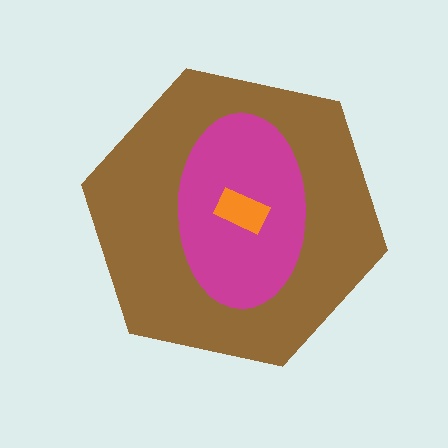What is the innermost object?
The orange rectangle.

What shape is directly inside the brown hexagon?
The magenta ellipse.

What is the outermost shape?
The brown hexagon.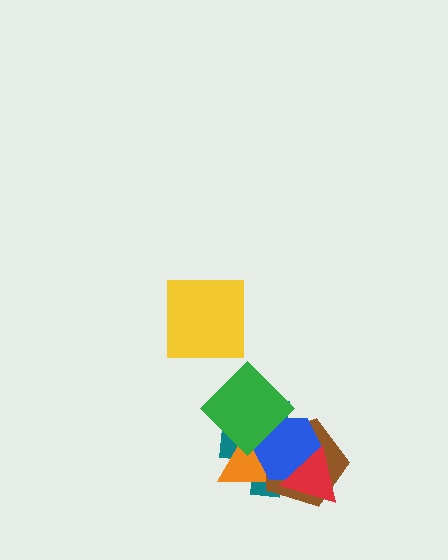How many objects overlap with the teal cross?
5 objects overlap with the teal cross.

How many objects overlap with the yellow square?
0 objects overlap with the yellow square.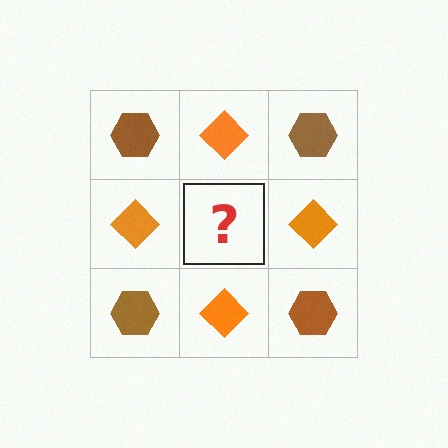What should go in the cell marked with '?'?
The missing cell should contain a brown hexagon.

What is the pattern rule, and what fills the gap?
The rule is that it alternates brown hexagon and orange diamond in a checkerboard pattern. The gap should be filled with a brown hexagon.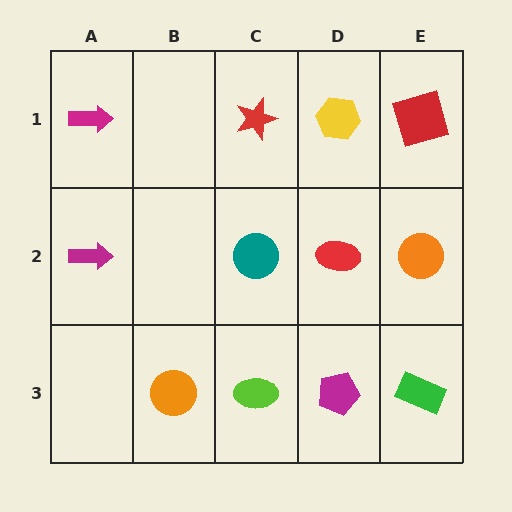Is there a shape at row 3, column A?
No, that cell is empty.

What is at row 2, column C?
A teal circle.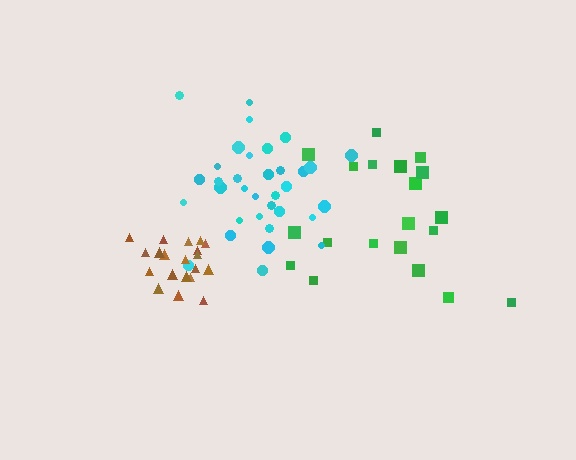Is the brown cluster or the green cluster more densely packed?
Brown.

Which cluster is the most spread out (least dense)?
Green.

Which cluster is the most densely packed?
Brown.